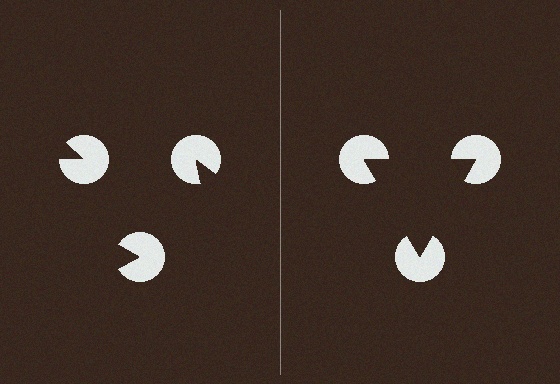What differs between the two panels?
The pac-man discs are positioned identically on both sides; only the wedge orientations differ. On the right they align to a triangle; on the left they are misaligned.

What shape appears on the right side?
An illusory triangle.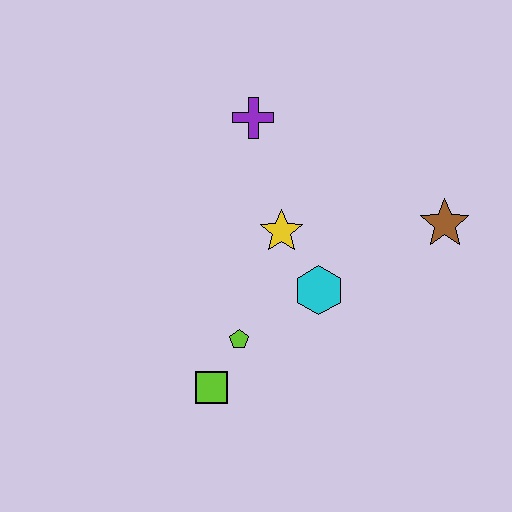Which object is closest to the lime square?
The lime pentagon is closest to the lime square.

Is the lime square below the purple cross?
Yes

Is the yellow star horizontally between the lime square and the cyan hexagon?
Yes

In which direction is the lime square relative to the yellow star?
The lime square is below the yellow star.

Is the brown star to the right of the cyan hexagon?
Yes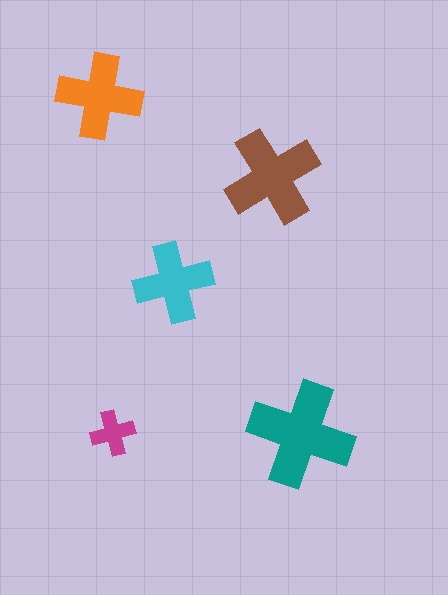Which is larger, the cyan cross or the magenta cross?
The cyan one.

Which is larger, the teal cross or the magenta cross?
The teal one.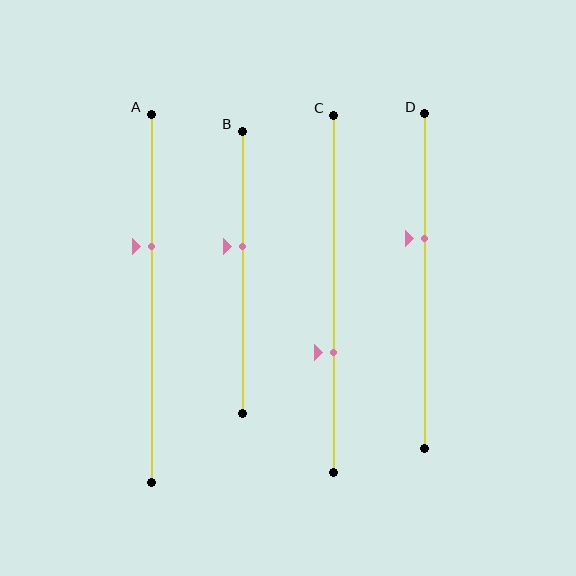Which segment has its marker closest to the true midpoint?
Segment B has its marker closest to the true midpoint.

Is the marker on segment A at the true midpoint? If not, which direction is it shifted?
No, the marker on segment A is shifted upward by about 14% of the segment length.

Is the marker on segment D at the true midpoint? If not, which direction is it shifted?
No, the marker on segment D is shifted upward by about 13% of the segment length.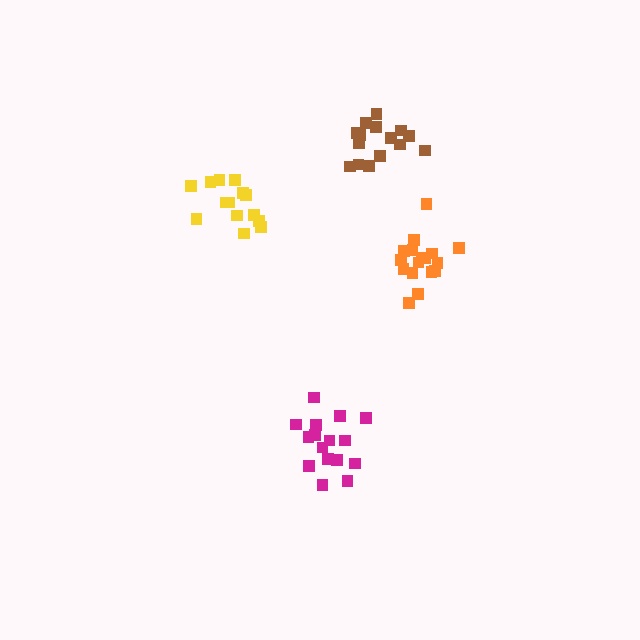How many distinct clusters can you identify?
There are 4 distinct clusters.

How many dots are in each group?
Group 1: 14 dots, Group 2: 16 dots, Group 3: 17 dots, Group 4: 15 dots (62 total).